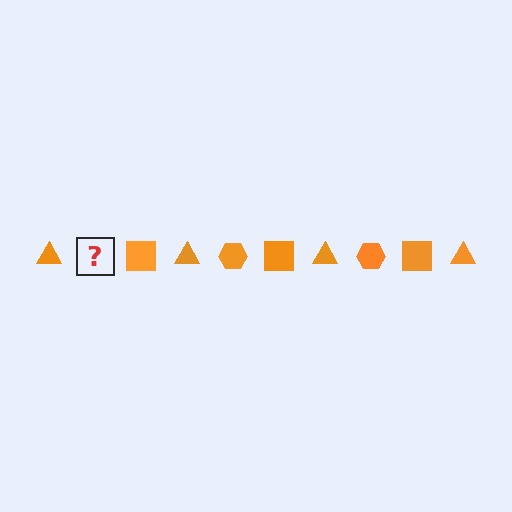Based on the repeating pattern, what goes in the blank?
The blank should be an orange hexagon.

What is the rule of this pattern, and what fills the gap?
The rule is that the pattern cycles through triangle, hexagon, square shapes in orange. The gap should be filled with an orange hexagon.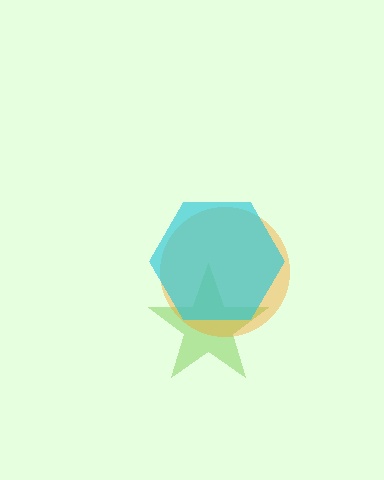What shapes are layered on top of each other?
The layered shapes are: a lime star, an orange circle, a cyan hexagon.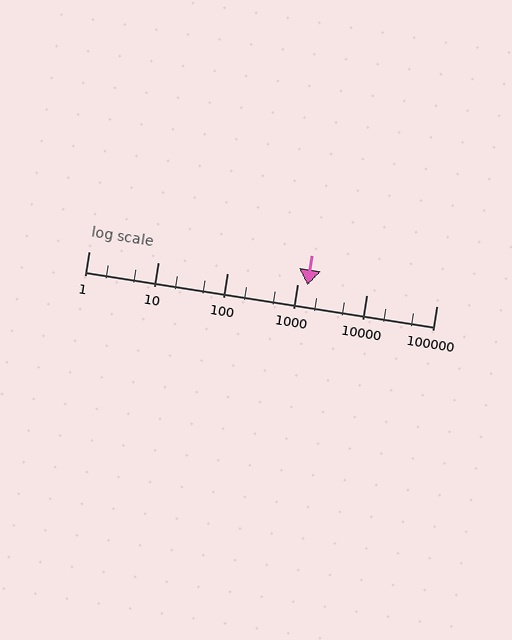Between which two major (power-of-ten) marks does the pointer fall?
The pointer is between 1000 and 10000.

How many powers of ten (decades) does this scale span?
The scale spans 5 decades, from 1 to 100000.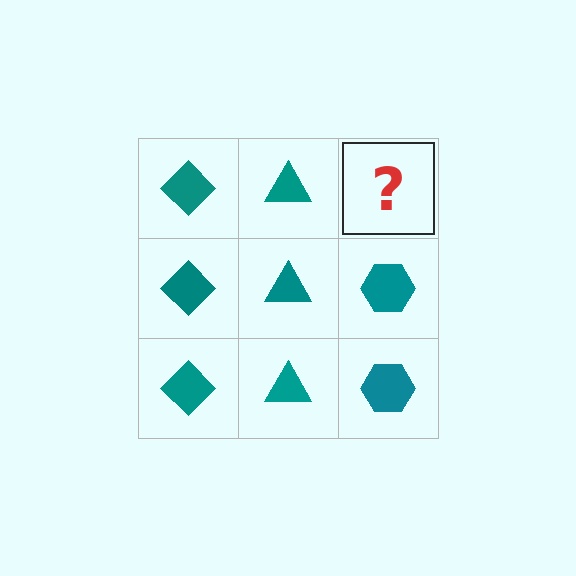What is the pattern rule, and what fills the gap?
The rule is that each column has a consistent shape. The gap should be filled with a teal hexagon.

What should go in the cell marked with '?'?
The missing cell should contain a teal hexagon.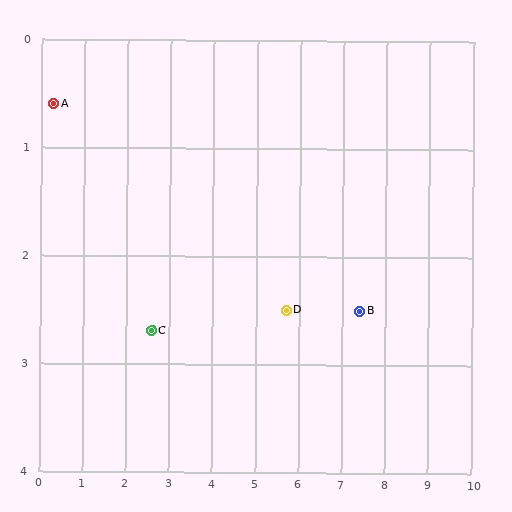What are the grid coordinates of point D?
Point D is at approximately (5.7, 2.5).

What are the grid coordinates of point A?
Point A is at approximately (0.3, 0.6).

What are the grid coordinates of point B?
Point B is at approximately (7.4, 2.5).